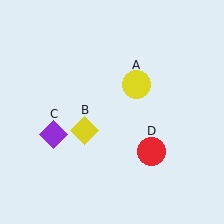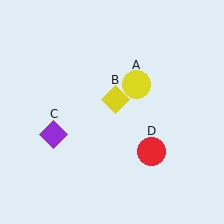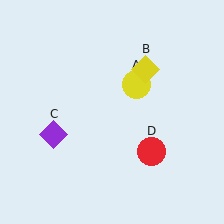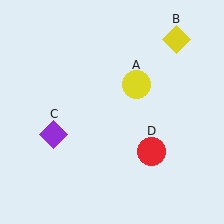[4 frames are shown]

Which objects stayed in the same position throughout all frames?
Yellow circle (object A) and purple diamond (object C) and red circle (object D) remained stationary.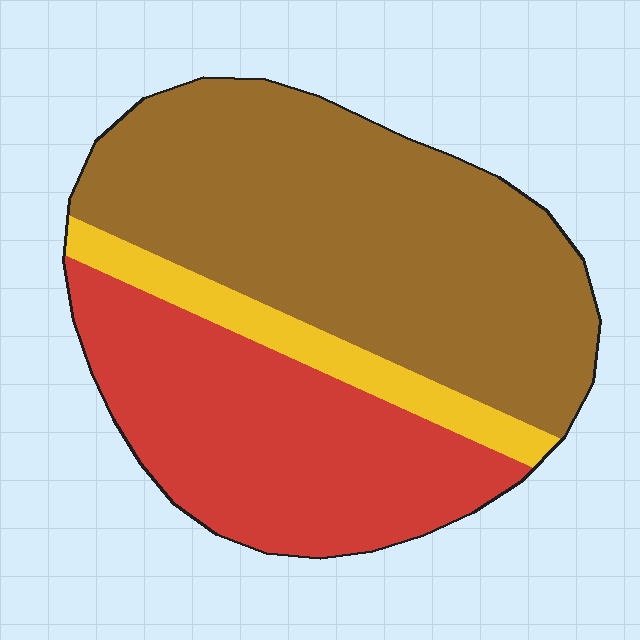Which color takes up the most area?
Brown, at roughly 55%.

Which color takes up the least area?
Yellow, at roughly 10%.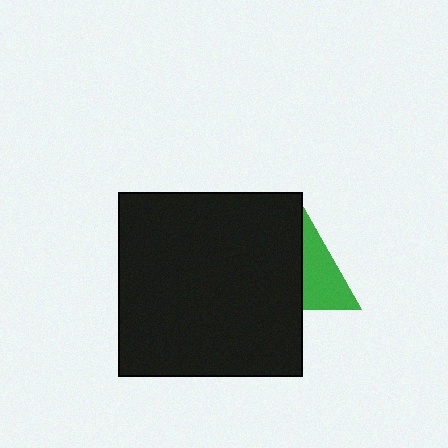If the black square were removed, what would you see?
You would see the complete green triangle.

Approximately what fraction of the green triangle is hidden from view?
Roughly 50% of the green triangle is hidden behind the black square.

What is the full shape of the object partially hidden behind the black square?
The partially hidden object is a green triangle.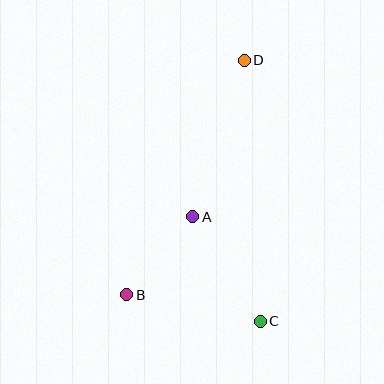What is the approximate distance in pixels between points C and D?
The distance between C and D is approximately 262 pixels.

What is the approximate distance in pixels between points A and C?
The distance between A and C is approximately 125 pixels.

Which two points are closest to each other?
Points A and B are closest to each other.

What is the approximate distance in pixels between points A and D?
The distance between A and D is approximately 165 pixels.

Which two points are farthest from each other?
Points B and D are farthest from each other.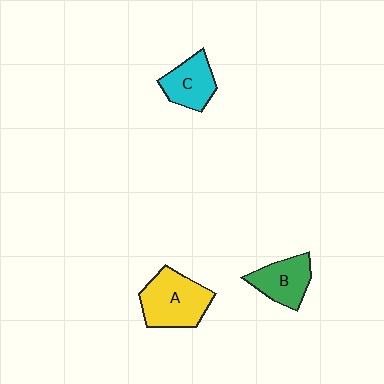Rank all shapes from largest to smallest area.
From largest to smallest: A (yellow), B (green), C (cyan).